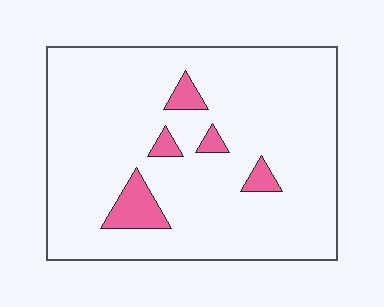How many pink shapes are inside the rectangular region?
5.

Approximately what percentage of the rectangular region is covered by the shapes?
Approximately 10%.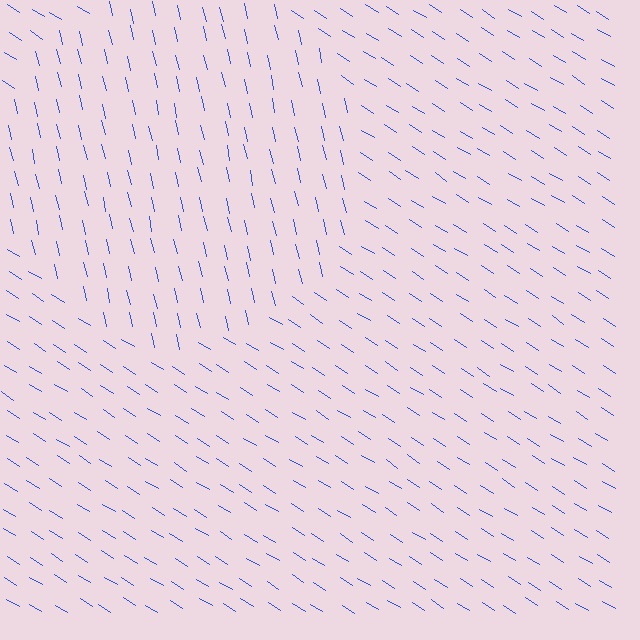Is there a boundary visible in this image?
Yes, there is a texture boundary formed by a change in line orientation.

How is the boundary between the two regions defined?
The boundary is defined purely by a change in line orientation (approximately 45 degrees difference). All lines are the same color and thickness.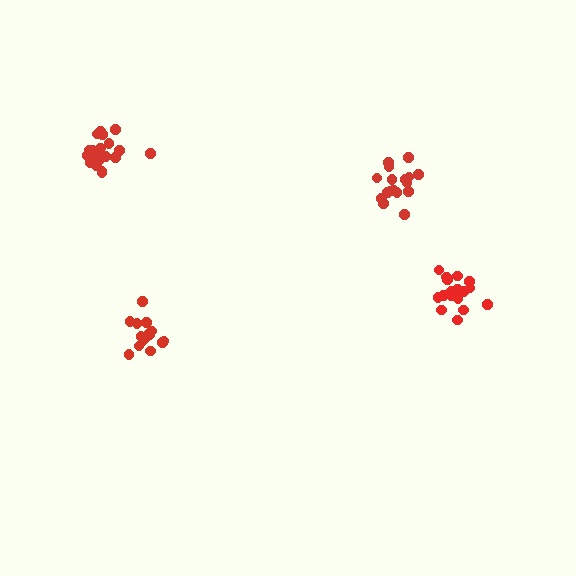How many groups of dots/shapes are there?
There are 4 groups.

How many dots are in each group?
Group 1: 21 dots, Group 2: 15 dots, Group 3: 17 dots, Group 4: 17 dots (70 total).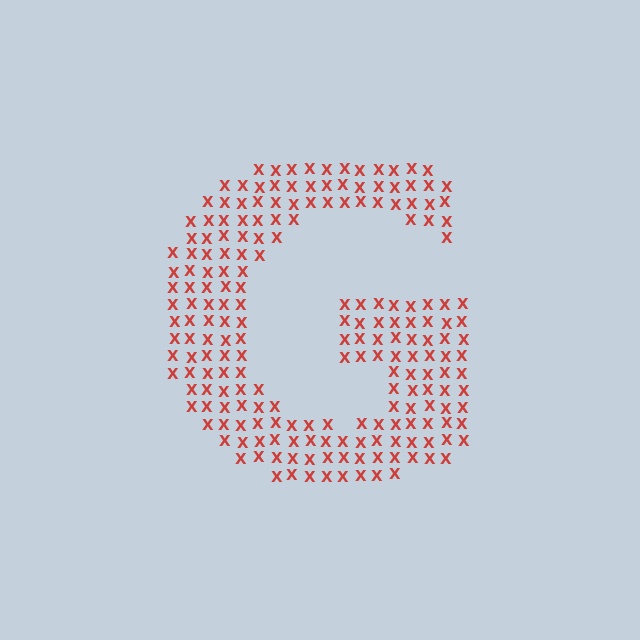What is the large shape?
The large shape is the letter G.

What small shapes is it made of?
It is made of small letter X's.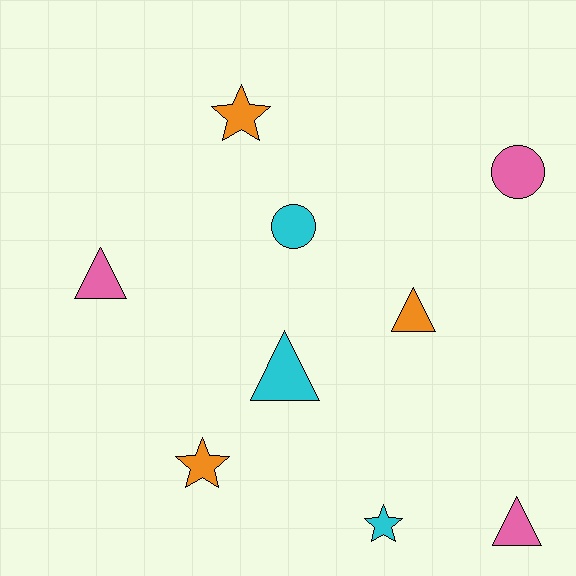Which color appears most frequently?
Pink, with 3 objects.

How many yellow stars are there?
There are no yellow stars.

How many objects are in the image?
There are 9 objects.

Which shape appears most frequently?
Triangle, with 4 objects.